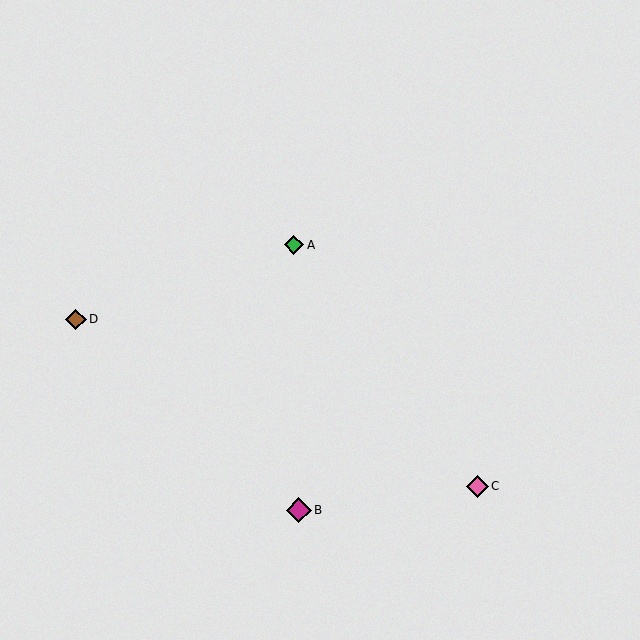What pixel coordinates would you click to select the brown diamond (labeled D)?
Click at (76, 319) to select the brown diamond D.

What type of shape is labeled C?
Shape C is a pink diamond.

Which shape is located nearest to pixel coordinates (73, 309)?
The brown diamond (labeled D) at (76, 319) is nearest to that location.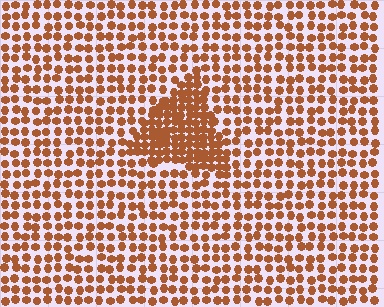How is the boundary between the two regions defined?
The boundary is defined by a change in element density (approximately 2.0x ratio). All elements are the same color, size, and shape.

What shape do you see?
I see a triangle.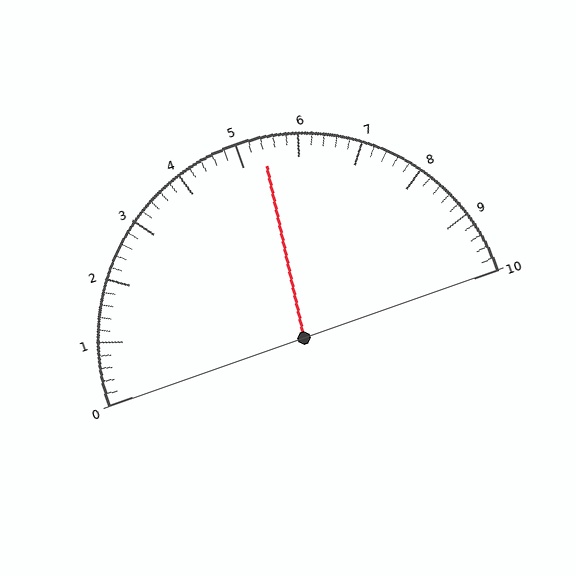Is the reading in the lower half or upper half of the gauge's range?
The reading is in the upper half of the range (0 to 10).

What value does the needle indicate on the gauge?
The needle indicates approximately 5.4.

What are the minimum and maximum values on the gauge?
The gauge ranges from 0 to 10.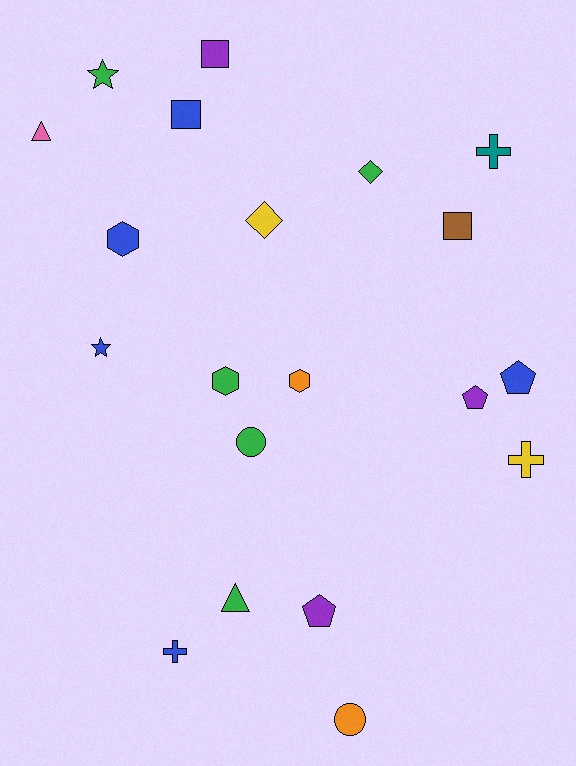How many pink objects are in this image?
There is 1 pink object.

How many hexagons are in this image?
There are 3 hexagons.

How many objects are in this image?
There are 20 objects.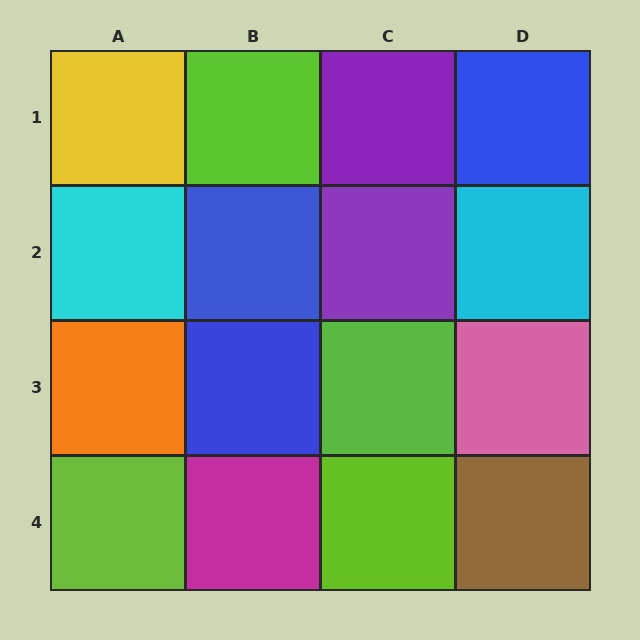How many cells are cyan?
2 cells are cyan.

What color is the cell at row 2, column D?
Cyan.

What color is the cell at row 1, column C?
Purple.